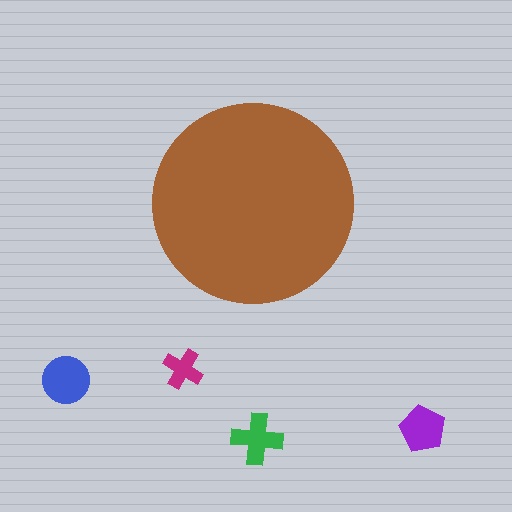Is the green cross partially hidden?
No, the green cross is fully visible.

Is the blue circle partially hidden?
No, the blue circle is fully visible.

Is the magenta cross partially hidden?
No, the magenta cross is fully visible.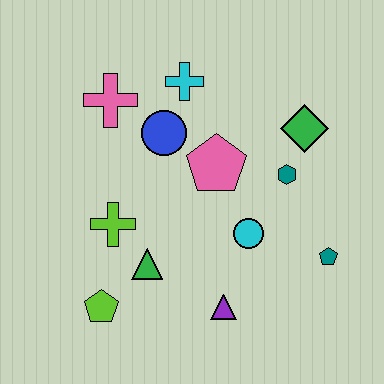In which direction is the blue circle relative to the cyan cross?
The blue circle is below the cyan cross.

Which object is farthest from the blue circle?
The teal pentagon is farthest from the blue circle.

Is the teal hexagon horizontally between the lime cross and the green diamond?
Yes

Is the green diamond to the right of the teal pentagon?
No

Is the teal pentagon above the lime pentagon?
Yes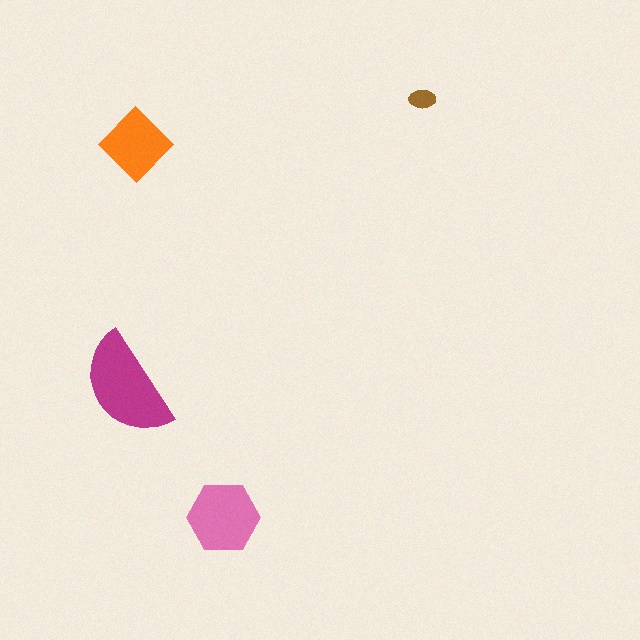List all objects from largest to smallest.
The magenta semicircle, the pink hexagon, the orange diamond, the brown ellipse.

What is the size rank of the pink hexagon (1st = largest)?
2nd.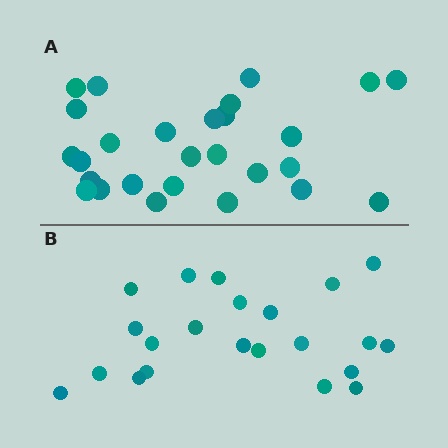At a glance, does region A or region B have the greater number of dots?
Region A (the top region) has more dots.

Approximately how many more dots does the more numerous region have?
Region A has about 5 more dots than region B.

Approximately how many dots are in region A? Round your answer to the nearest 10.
About 30 dots. (The exact count is 27, which rounds to 30.)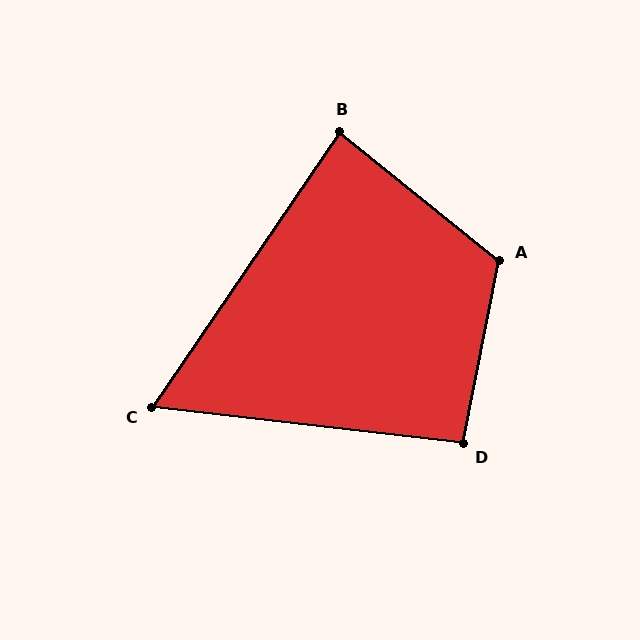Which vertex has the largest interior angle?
A, at approximately 118 degrees.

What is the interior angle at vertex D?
Approximately 95 degrees (approximately right).